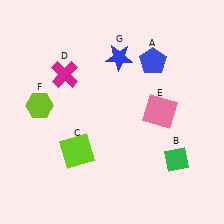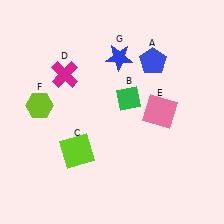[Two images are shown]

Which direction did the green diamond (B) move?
The green diamond (B) moved up.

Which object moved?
The green diamond (B) moved up.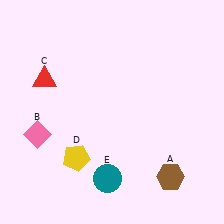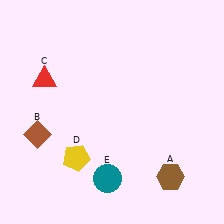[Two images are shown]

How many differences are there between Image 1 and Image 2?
There is 1 difference between the two images.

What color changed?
The diamond (B) changed from pink in Image 1 to brown in Image 2.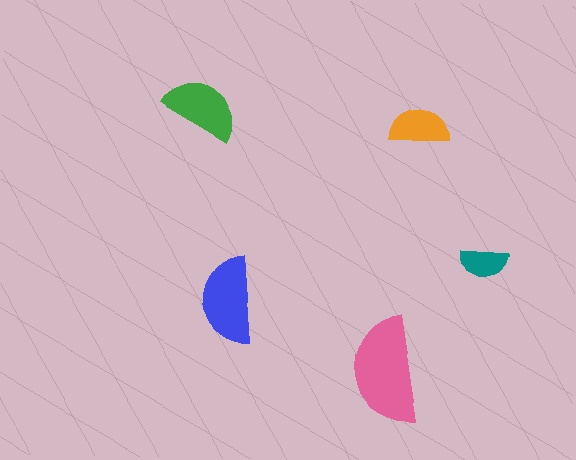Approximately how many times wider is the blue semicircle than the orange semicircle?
About 1.5 times wider.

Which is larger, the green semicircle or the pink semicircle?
The pink one.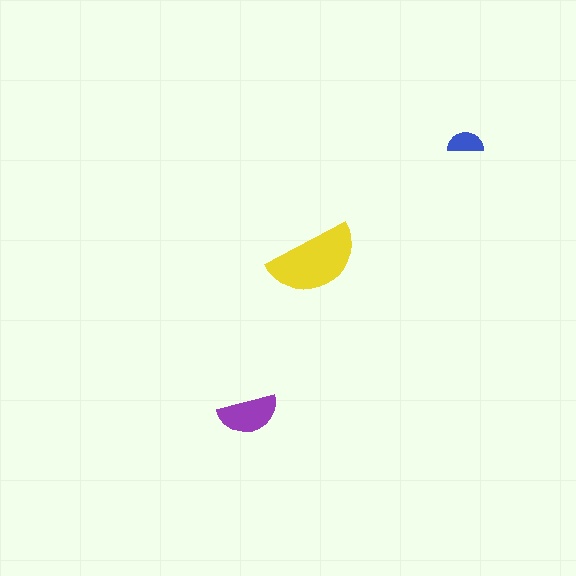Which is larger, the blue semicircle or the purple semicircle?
The purple one.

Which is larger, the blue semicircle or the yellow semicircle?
The yellow one.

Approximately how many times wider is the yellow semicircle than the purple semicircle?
About 1.5 times wider.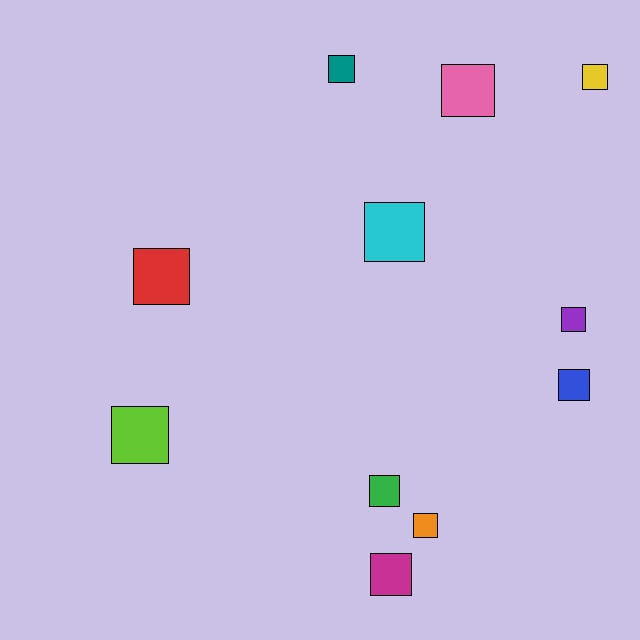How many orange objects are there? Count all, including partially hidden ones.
There is 1 orange object.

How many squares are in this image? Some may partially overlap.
There are 11 squares.